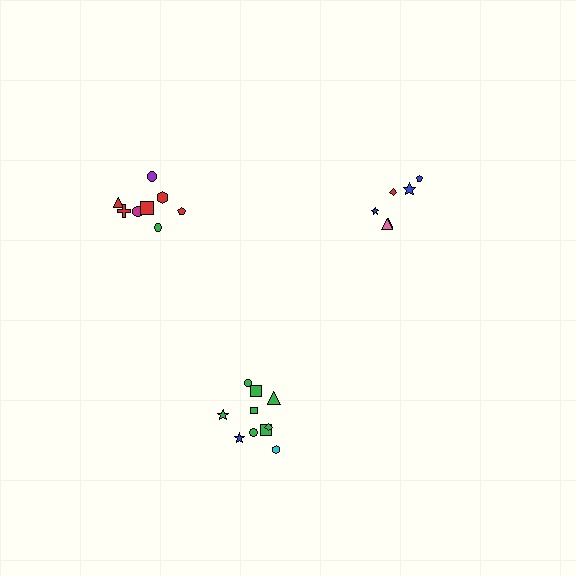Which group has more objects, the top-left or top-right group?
The top-left group.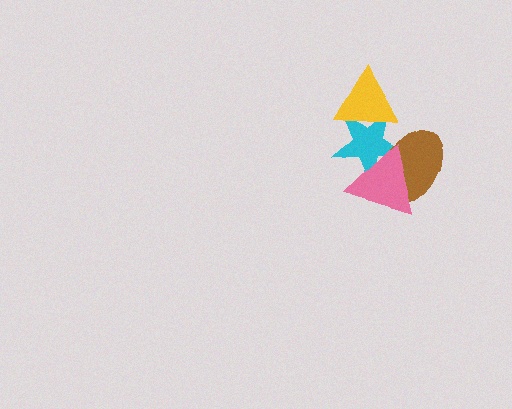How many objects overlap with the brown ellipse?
2 objects overlap with the brown ellipse.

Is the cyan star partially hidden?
Yes, it is partially covered by another shape.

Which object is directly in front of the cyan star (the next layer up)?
The yellow triangle is directly in front of the cyan star.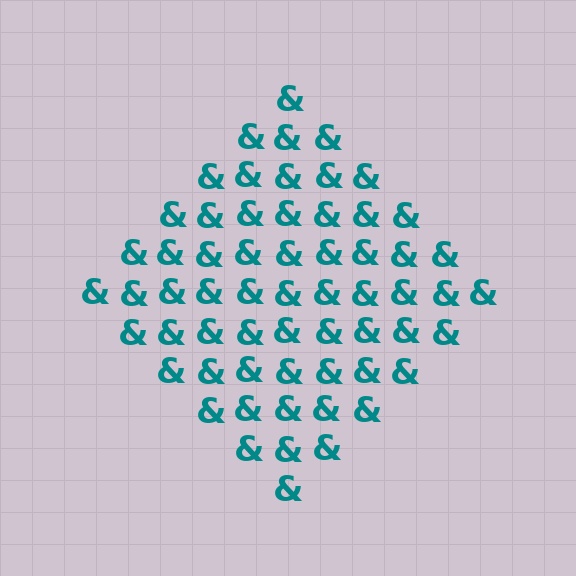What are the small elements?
The small elements are ampersands.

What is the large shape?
The large shape is a diamond.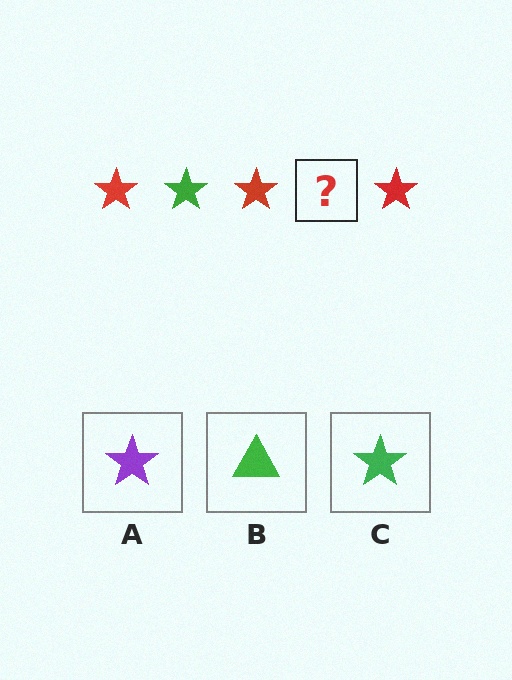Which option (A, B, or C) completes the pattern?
C.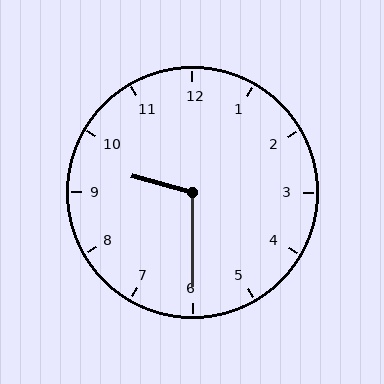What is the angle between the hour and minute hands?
Approximately 105 degrees.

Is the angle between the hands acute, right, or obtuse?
It is obtuse.